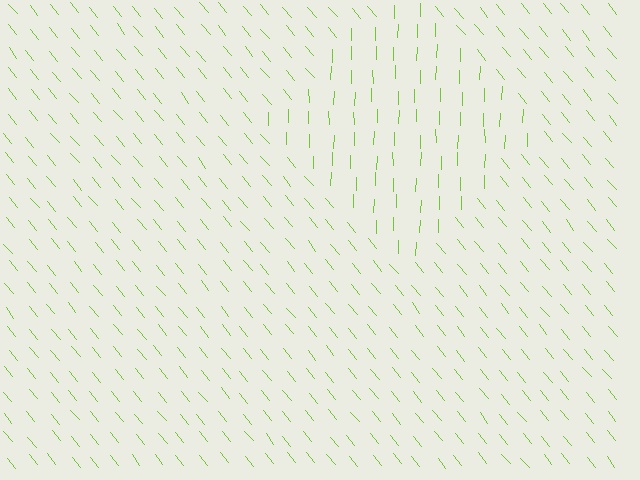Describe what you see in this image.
The image is filled with small lime line segments. A diamond region in the image has lines oriented differently from the surrounding lines, creating a visible texture boundary.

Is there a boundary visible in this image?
Yes, there is a texture boundary formed by a change in line orientation.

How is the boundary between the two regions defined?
The boundary is defined purely by a change in line orientation (approximately 40 degrees difference). All lines are the same color and thickness.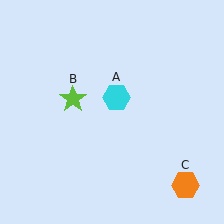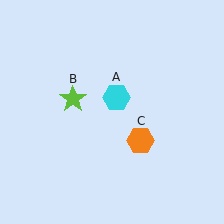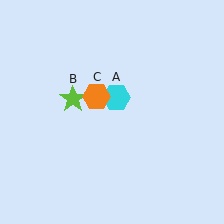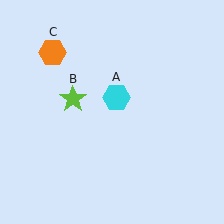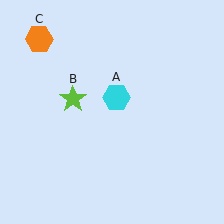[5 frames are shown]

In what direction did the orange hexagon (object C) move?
The orange hexagon (object C) moved up and to the left.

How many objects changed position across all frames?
1 object changed position: orange hexagon (object C).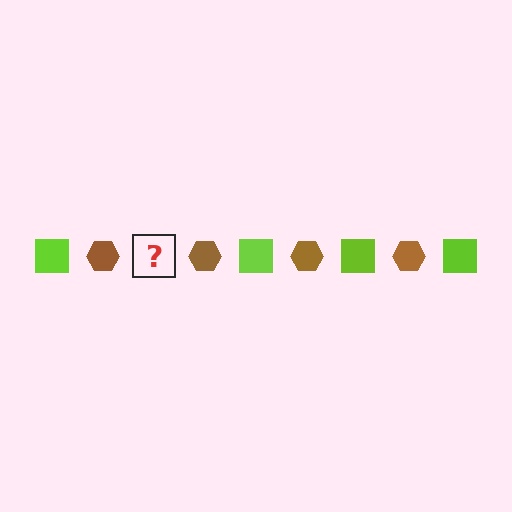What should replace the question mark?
The question mark should be replaced with a lime square.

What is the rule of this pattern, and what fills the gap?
The rule is that the pattern alternates between lime square and brown hexagon. The gap should be filled with a lime square.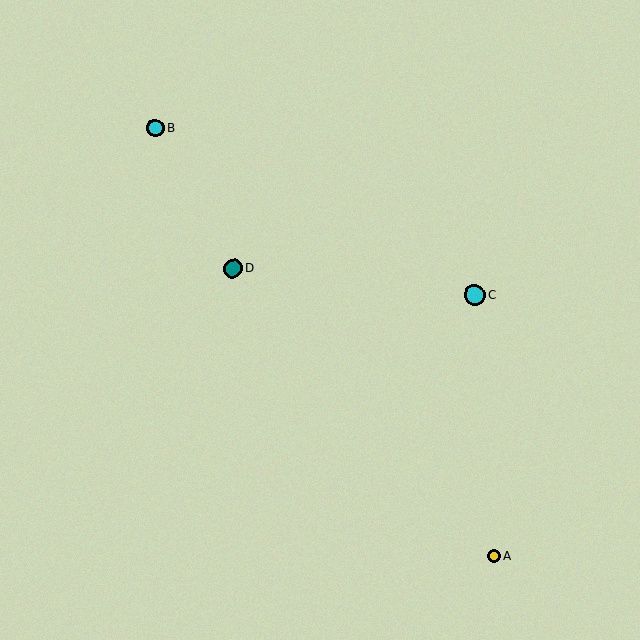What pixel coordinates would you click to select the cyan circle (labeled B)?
Click at (155, 128) to select the cyan circle B.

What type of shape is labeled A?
Shape A is a yellow circle.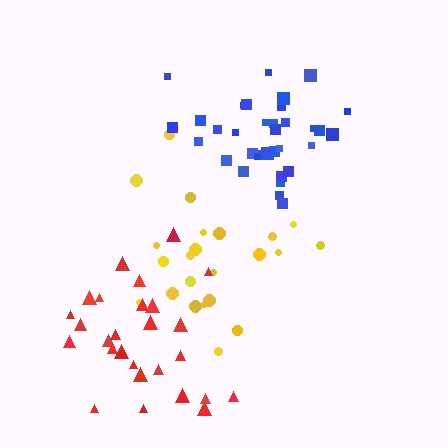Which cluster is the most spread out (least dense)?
Red.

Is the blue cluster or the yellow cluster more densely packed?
Blue.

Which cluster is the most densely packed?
Blue.